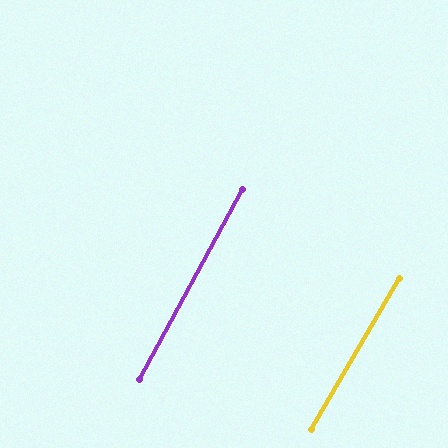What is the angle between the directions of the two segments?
Approximately 1 degree.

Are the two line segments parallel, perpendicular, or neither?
Parallel — their directions differ by only 1.4°.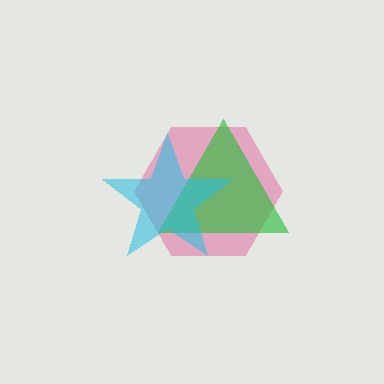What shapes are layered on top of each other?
The layered shapes are: a pink hexagon, a green triangle, a cyan star.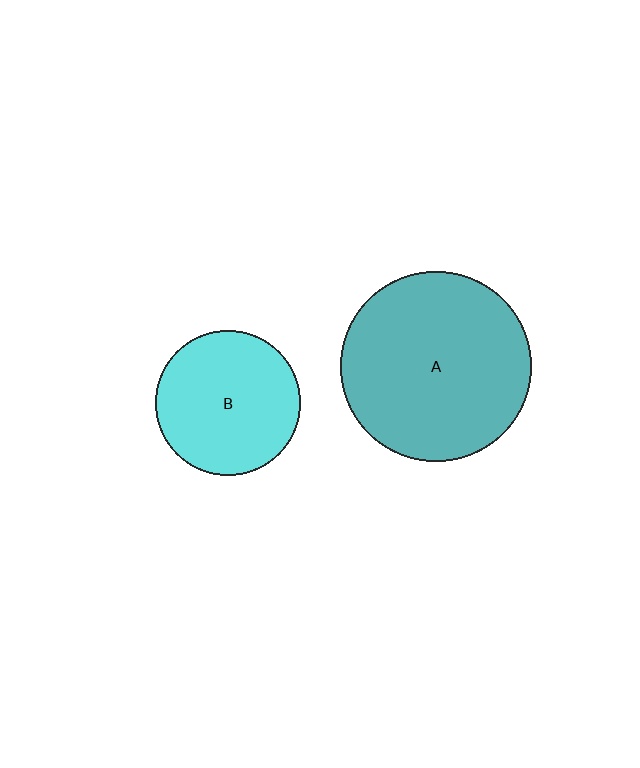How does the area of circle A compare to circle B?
Approximately 1.7 times.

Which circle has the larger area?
Circle A (teal).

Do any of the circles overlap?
No, none of the circles overlap.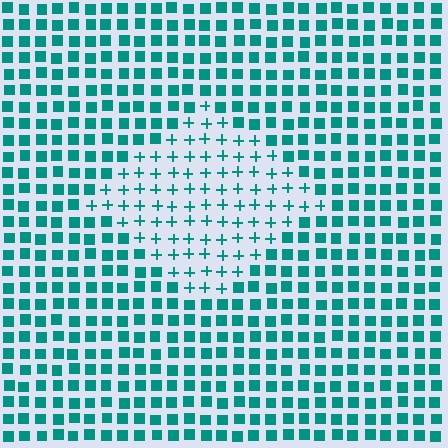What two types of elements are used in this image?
The image uses plus signs inside the diamond region and squares outside it.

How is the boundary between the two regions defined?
The boundary is defined by a change in element shape: plus signs inside vs. squares outside. All elements share the same color and spacing.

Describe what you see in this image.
The image is filled with small teal elements arranged in a uniform grid. A diamond-shaped region contains plus signs, while the surrounding area contains squares. The boundary is defined purely by the change in element shape.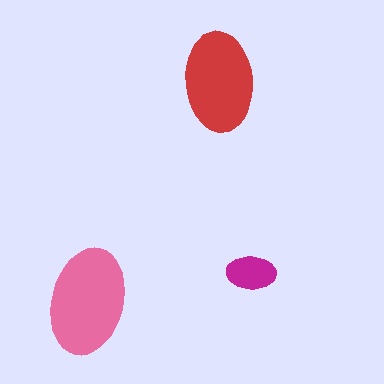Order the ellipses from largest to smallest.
the pink one, the red one, the magenta one.